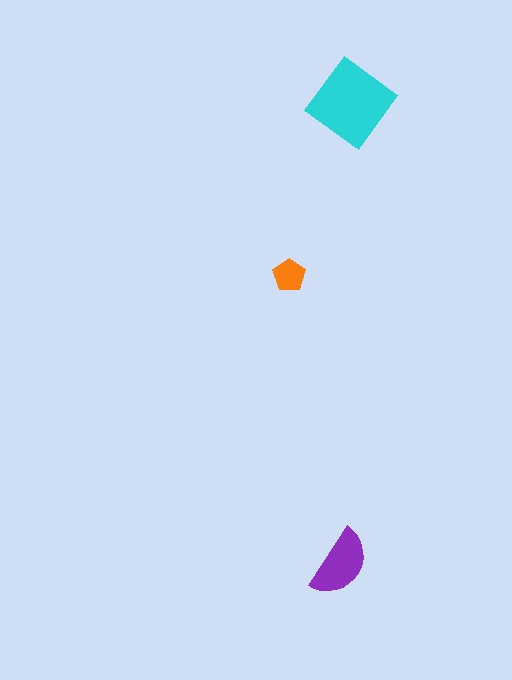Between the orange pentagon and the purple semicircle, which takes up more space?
The purple semicircle.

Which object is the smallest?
The orange pentagon.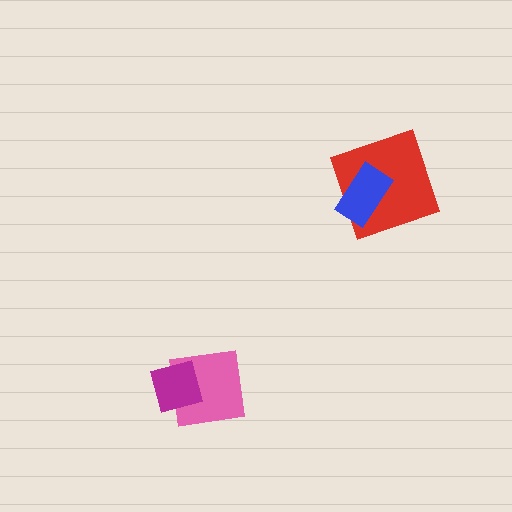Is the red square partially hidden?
Yes, it is partially covered by another shape.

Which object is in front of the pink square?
The magenta square is in front of the pink square.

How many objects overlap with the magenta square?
1 object overlaps with the magenta square.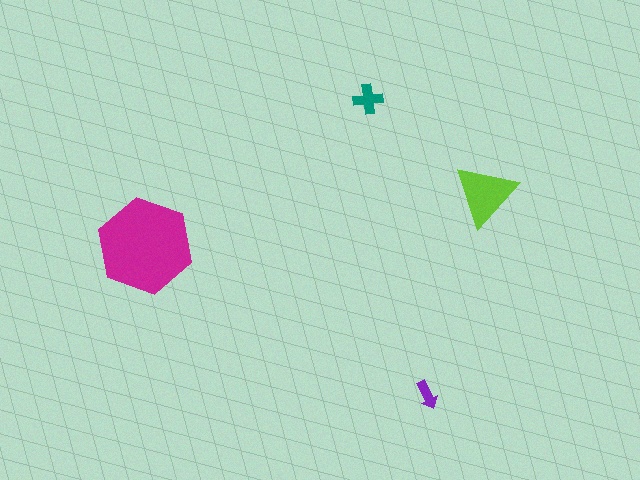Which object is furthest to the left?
The magenta hexagon is leftmost.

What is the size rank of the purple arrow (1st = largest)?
4th.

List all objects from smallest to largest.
The purple arrow, the teal cross, the lime triangle, the magenta hexagon.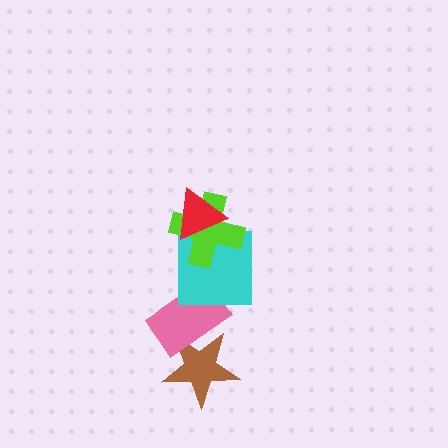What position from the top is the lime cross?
The lime cross is 2nd from the top.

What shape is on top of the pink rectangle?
The cyan square is on top of the pink rectangle.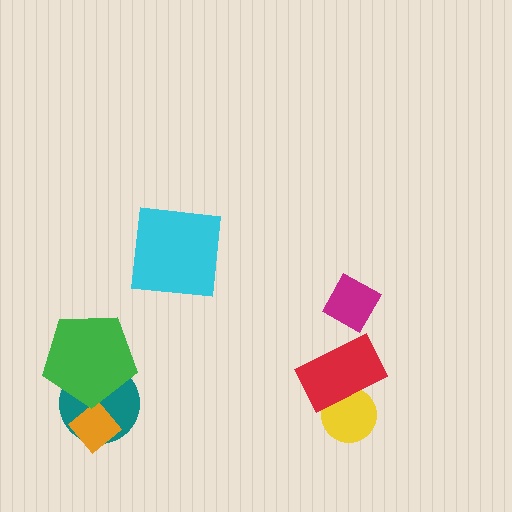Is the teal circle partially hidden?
Yes, it is partially covered by another shape.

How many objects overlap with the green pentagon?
2 objects overlap with the green pentagon.